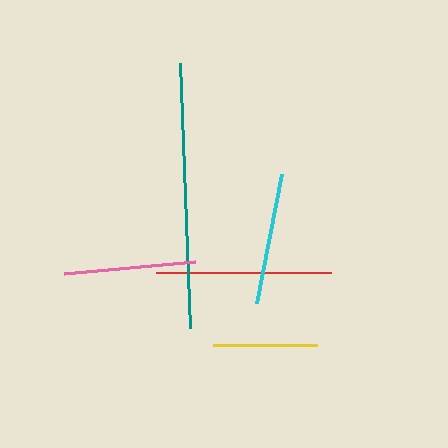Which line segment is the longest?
The teal line is the longest at approximately 266 pixels.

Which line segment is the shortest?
The yellow line is the shortest at approximately 105 pixels.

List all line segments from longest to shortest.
From longest to shortest: teal, red, pink, cyan, yellow.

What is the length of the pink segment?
The pink segment is approximately 132 pixels long.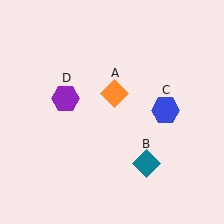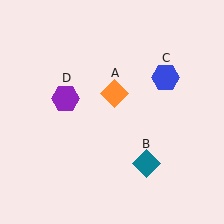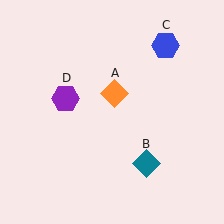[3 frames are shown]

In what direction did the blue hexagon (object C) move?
The blue hexagon (object C) moved up.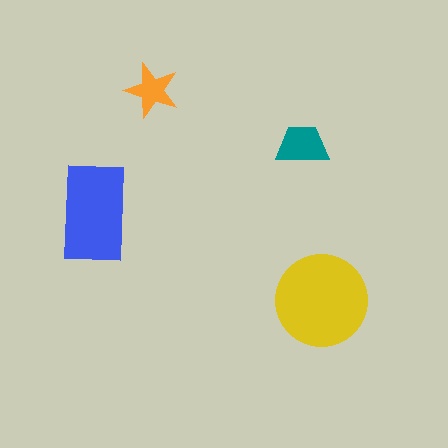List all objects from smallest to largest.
The orange star, the teal trapezoid, the blue rectangle, the yellow circle.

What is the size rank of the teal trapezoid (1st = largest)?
3rd.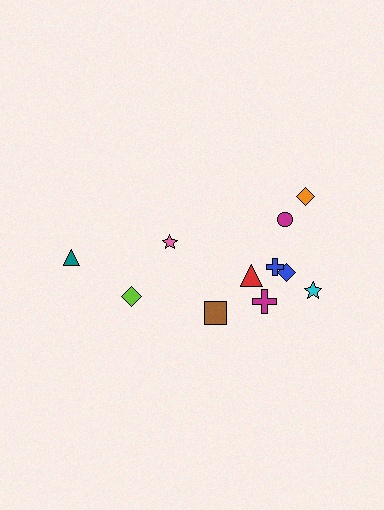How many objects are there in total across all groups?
There are 11 objects.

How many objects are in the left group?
There are 3 objects.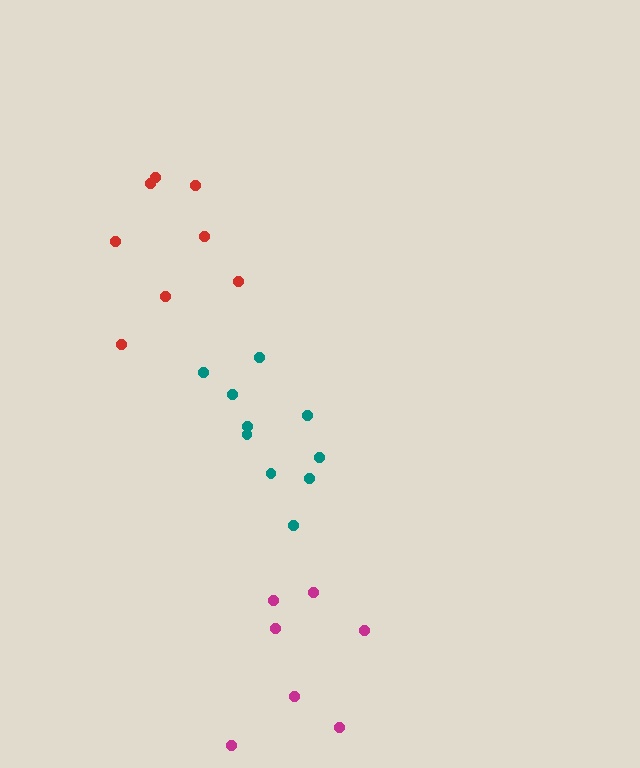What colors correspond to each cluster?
The clusters are colored: magenta, red, teal.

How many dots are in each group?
Group 1: 7 dots, Group 2: 8 dots, Group 3: 10 dots (25 total).